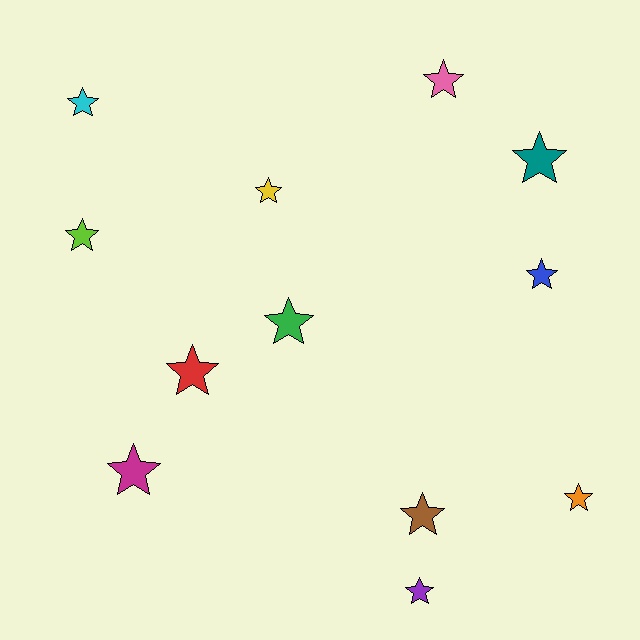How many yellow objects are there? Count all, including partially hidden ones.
There is 1 yellow object.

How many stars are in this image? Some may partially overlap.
There are 12 stars.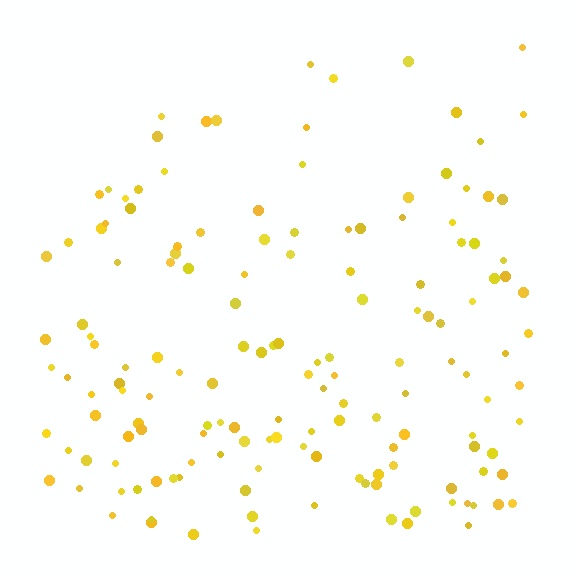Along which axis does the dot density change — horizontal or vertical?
Vertical.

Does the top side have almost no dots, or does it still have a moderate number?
Still a moderate number, just noticeably fewer than the bottom.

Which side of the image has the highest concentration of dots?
The bottom.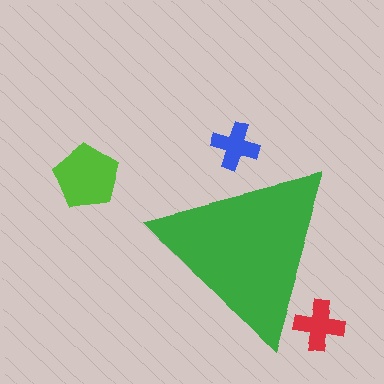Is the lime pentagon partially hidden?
No, the lime pentagon is fully visible.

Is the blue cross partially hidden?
Yes, the blue cross is partially hidden behind the green triangle.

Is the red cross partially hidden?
Yes, the red cross is partially hidden behind the green triangle.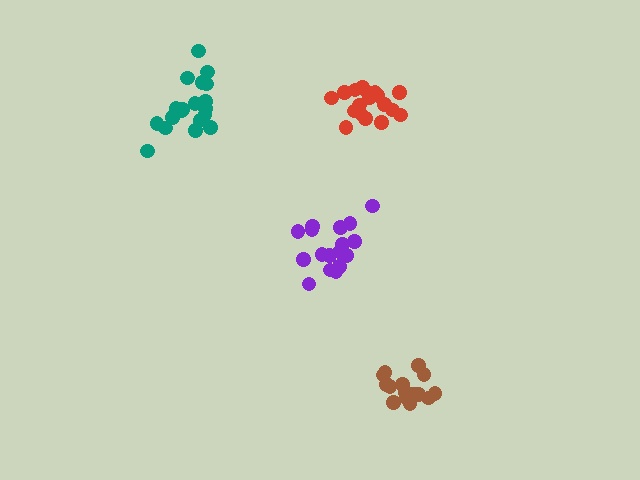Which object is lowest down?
The brown cluster is bottommost.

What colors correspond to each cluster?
The clusters are colored: red, teal, purple, brown.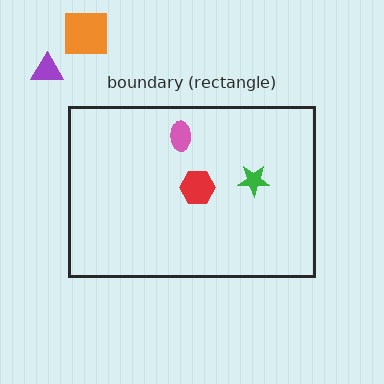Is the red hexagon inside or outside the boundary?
Inside.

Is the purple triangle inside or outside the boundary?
Outside.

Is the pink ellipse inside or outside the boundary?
Inside.